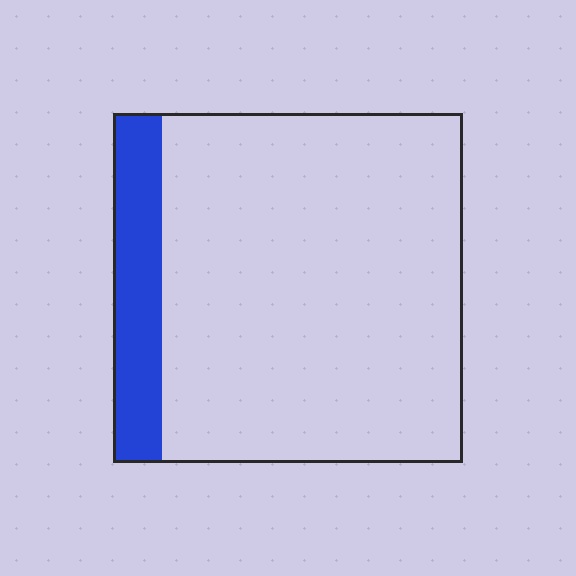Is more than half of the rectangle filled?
No.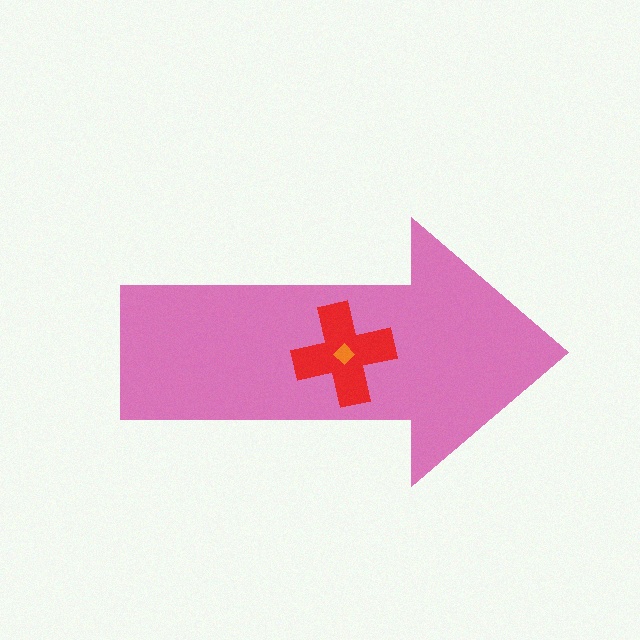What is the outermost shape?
The pink arrow.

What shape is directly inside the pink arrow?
The red cross.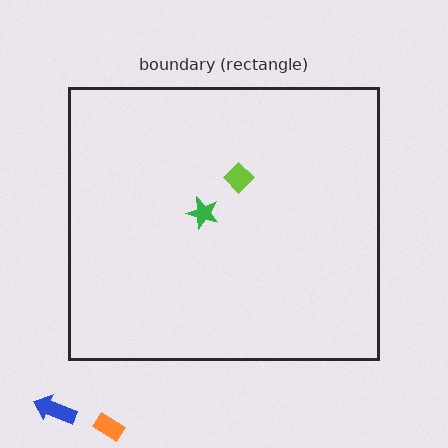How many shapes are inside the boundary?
2 inside, 2 outside.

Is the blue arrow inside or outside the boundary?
Outside.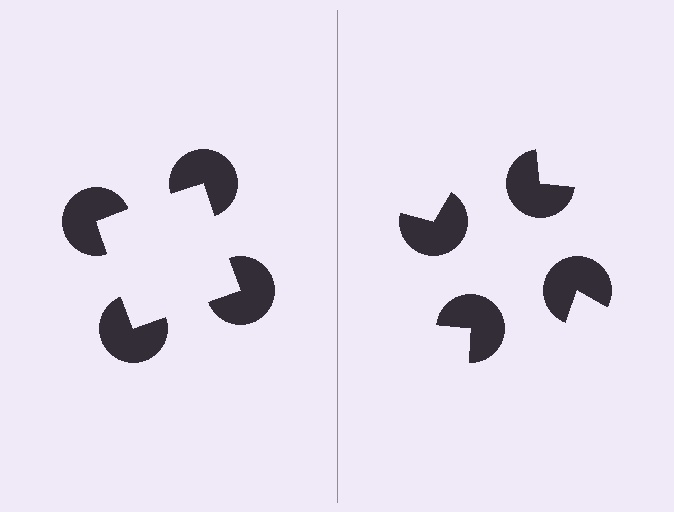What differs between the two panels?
The pac-man discs are positioned identically on both sides; only the wedge orientations differ. On the left they align to a square; on the right they are misaligned.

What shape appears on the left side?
An illusory square.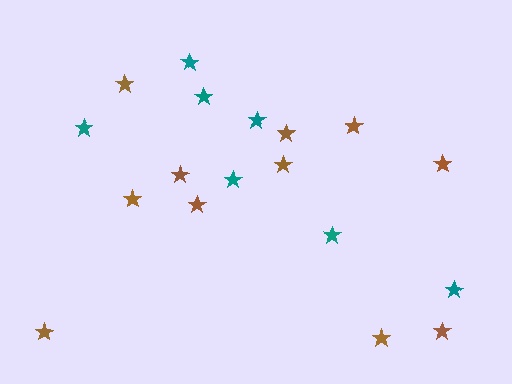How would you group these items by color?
There are 2 groups: one group of teal stars (7) and one group of brown stars (11).